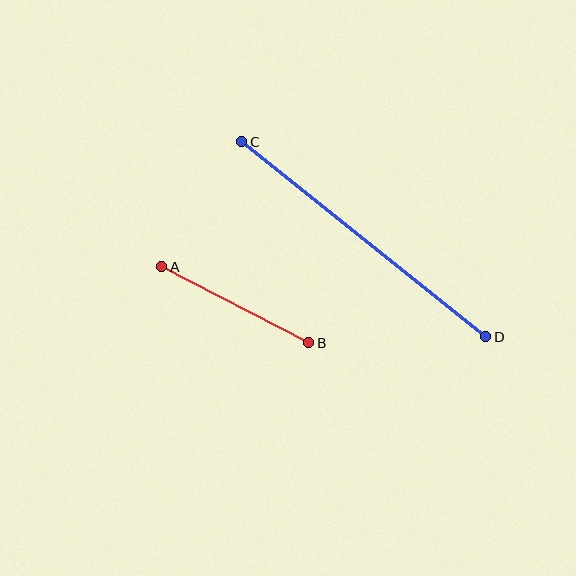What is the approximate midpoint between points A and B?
The midpoint is at approximately (235, 305) pixels.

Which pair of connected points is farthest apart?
Points C and D are farthest apart.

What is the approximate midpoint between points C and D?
The midpoint is at approximately (364, 239) pixels.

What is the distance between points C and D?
The distance is approximately 312 pixels.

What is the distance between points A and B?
The distance is approximately 166 pixels.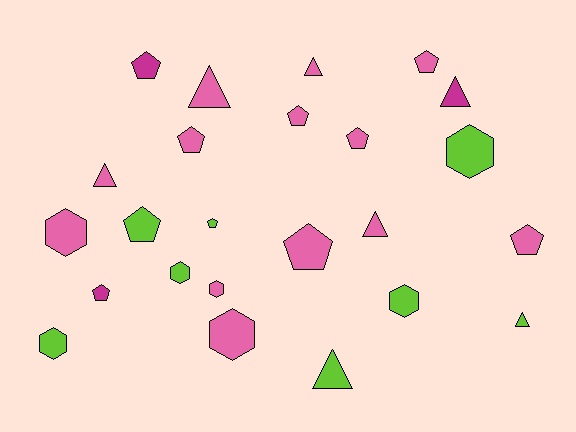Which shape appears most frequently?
Pentagon, with 10 objects.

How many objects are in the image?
There are 24 objects.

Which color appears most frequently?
Pink, with 13 objects.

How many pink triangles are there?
There are 4 pink triangles.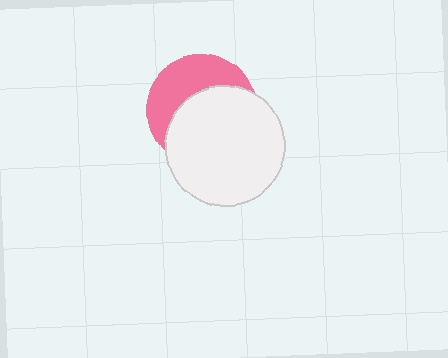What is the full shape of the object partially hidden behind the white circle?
The partially hidden object is a pink circle.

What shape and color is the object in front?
The object in front is a white circle.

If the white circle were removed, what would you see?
You would see the complete pink circle.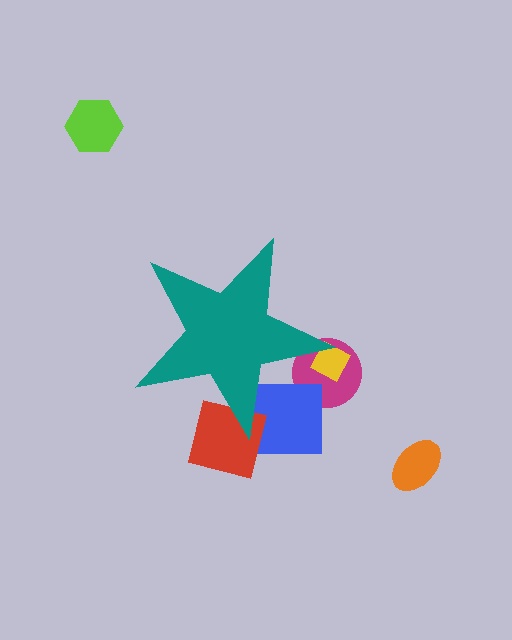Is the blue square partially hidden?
Yes, the blue square is partially hidden behind the teal star.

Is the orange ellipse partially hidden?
No, the orange ellipse is fully visible.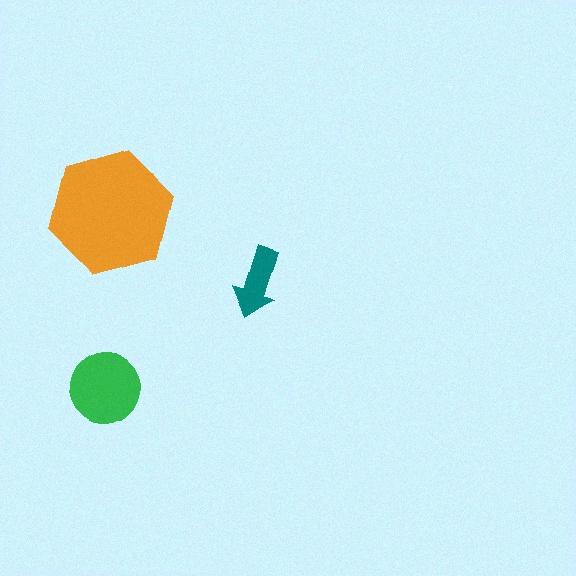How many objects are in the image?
There are 3 objects in the image.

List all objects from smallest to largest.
The teal arrow, the green circle, the orange hexagon.